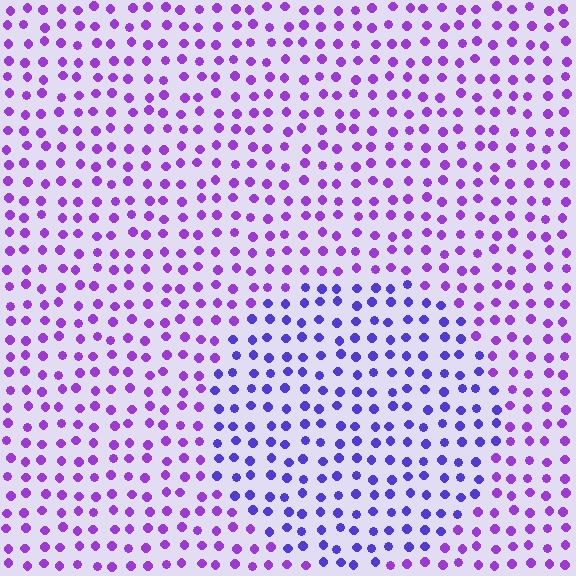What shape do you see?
I see a circle.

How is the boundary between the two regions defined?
The boundary is defined purely by a slight shift in hue (about 29 degrees). Spacing, size, and orientation are identical on both sides.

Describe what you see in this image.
The image is filled with small purple elements in a uniform arrangement. A circle-shaped region is visible where the elements are tinted to a slightly different hue, forming a subtle color boundary.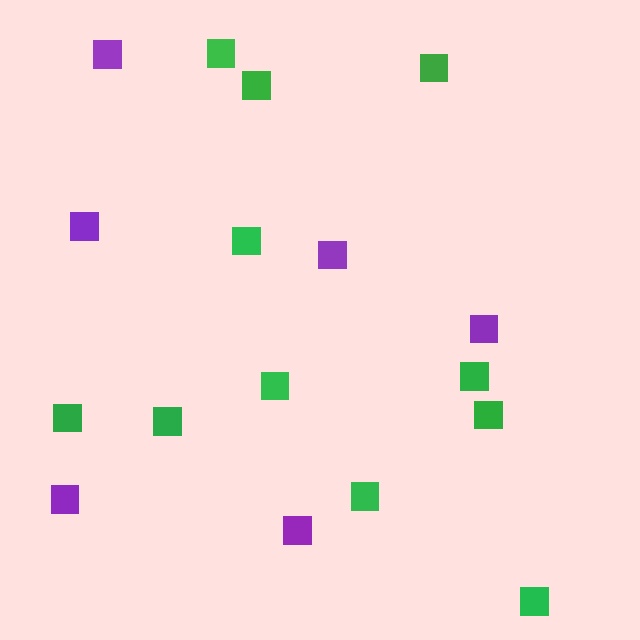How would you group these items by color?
There are 2 groups: one group of purple squares (6) and one group of green squares (11).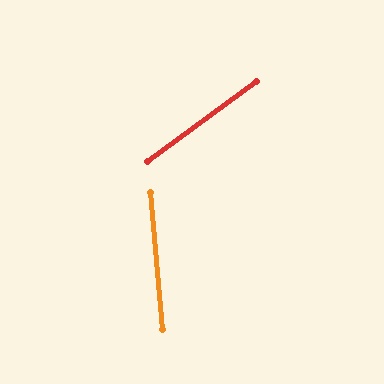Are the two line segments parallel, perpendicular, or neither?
Neither parallel nor perpendicular — they differ by about 58°.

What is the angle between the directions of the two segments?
Approximately 58 degrees.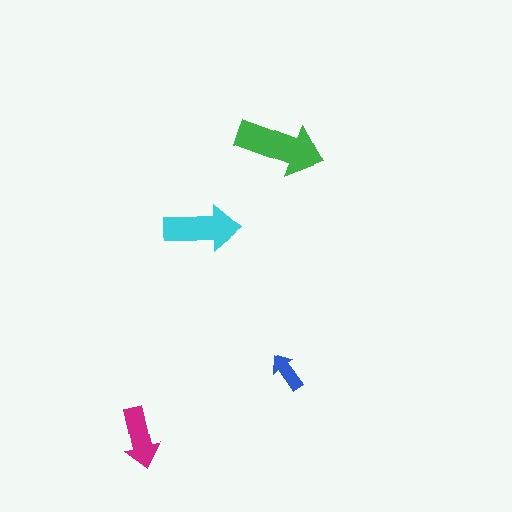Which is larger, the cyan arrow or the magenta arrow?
The cyan one.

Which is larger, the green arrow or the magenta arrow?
The green one.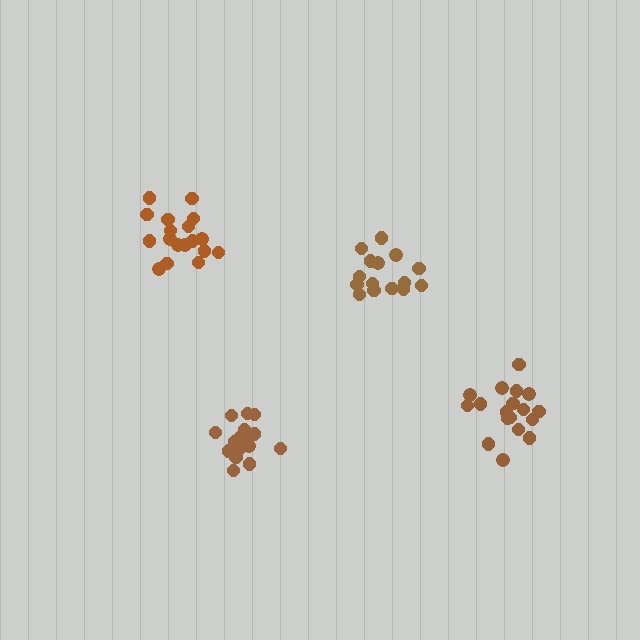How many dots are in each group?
Group 1: 19 dots, Group 2: 15 dots, Group 3: 18 dots, Group 4: 18 dots (70 total).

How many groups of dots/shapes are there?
There are 4 groups.